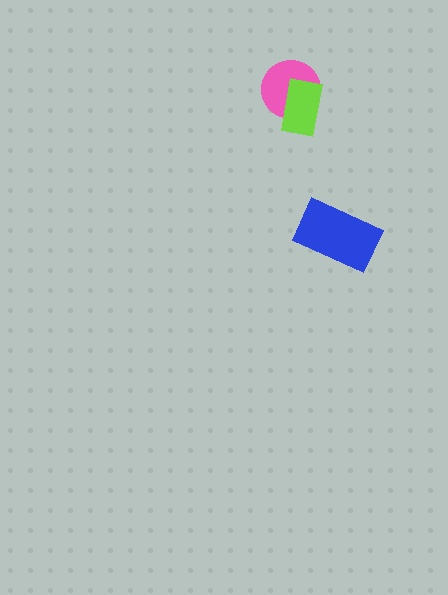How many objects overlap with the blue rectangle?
0 objects overlap with the blue rectangle.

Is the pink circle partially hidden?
Yes, it is partially covered by another shape.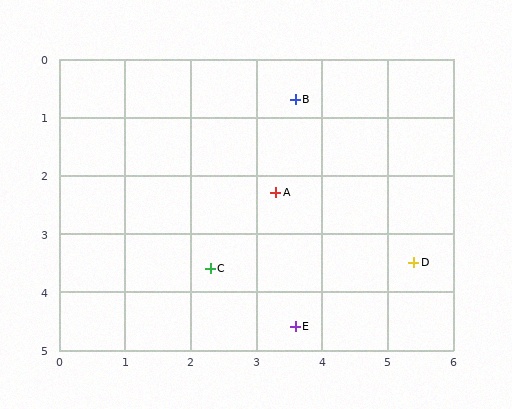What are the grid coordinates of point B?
Point B is at approximately (3.6, 0.7).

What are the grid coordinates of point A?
Point A is at approximately (3.3, 2.3).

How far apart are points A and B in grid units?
Points A and B are about 1.6 grid units apart.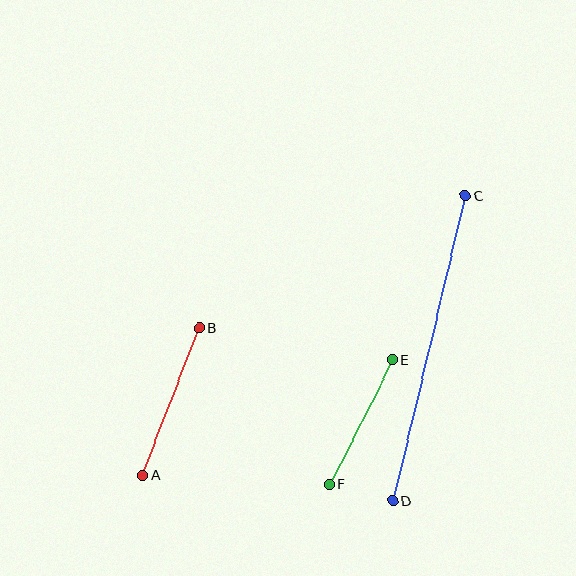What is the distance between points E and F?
The distance is approximately 140 pixels.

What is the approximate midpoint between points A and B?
The midpoint is at approximately (171, 402) pixels.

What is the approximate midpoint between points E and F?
The midpoint is at approximately (361, 422) pixels.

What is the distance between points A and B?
The distance is approximately 158 pixels.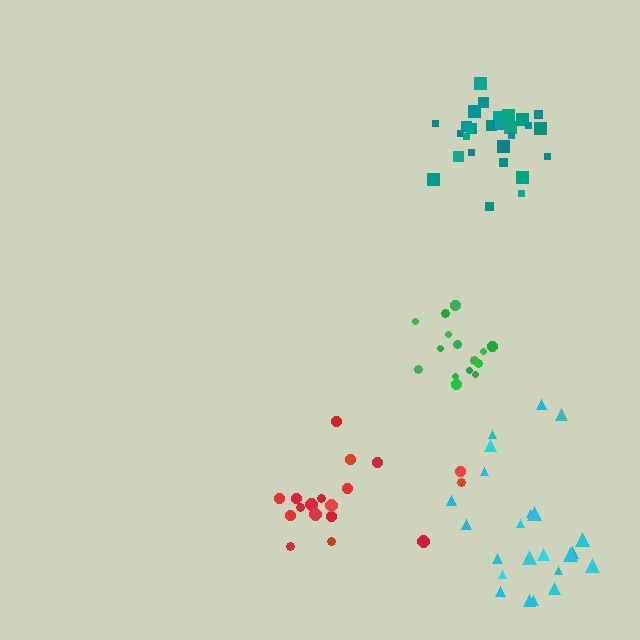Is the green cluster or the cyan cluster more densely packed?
Green.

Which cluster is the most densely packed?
Teal.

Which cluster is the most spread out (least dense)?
Red.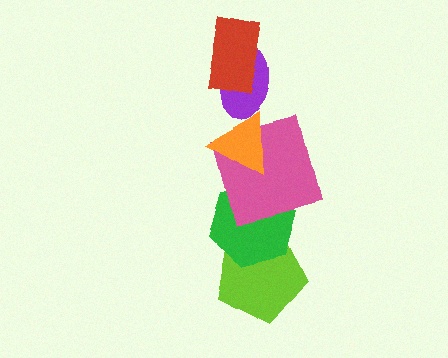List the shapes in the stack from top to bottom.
From top to bottom: the red rectangle, the purple ellipse, the orange triangle, the pink square, the green hexagon, the lime pentagon.